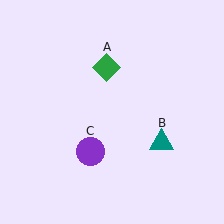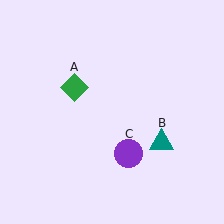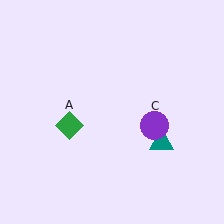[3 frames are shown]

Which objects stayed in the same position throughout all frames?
Teal triangle (object B) remained stationary.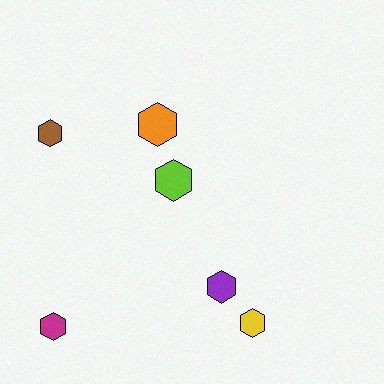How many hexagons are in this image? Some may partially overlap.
There are 6 hexagons.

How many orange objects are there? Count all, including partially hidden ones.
There is 1 orange object.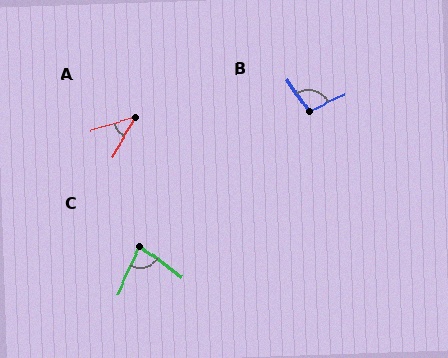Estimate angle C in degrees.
Approximately 79 degrees.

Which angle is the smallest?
A, at approximately 42 degrees.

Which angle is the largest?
B, at approximately 99 degrees.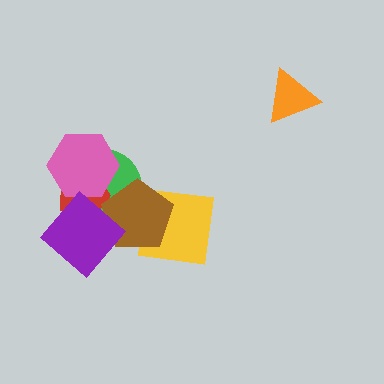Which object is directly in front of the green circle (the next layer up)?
The red pentagon is directly in front of the green circle.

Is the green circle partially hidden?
Yes, it is partially covered by another shape.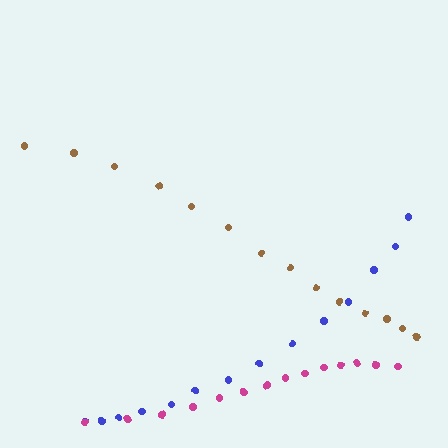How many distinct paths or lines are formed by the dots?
There are 3 distinct paths.